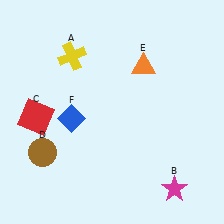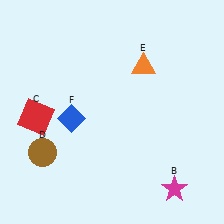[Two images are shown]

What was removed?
The yellow cross (A) was removed in Image 2.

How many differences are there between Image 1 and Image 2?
There is 1 difference between the two images.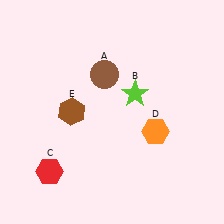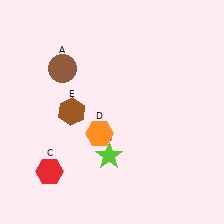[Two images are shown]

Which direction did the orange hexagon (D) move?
The orange hexagon (D) moved left.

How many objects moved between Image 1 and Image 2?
3 objects moved between the two images.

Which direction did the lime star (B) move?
The lime star (B) moved down.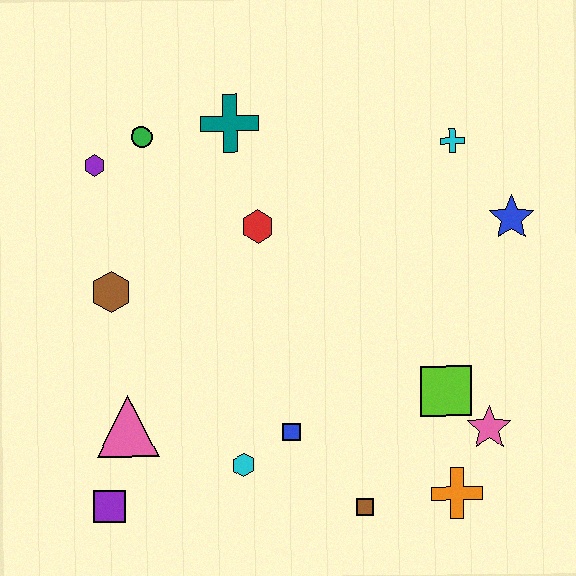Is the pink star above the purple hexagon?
No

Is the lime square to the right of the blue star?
No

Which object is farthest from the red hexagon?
The orange cross is farthest from the red hexagon.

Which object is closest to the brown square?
The orange cross is closest to the brown square.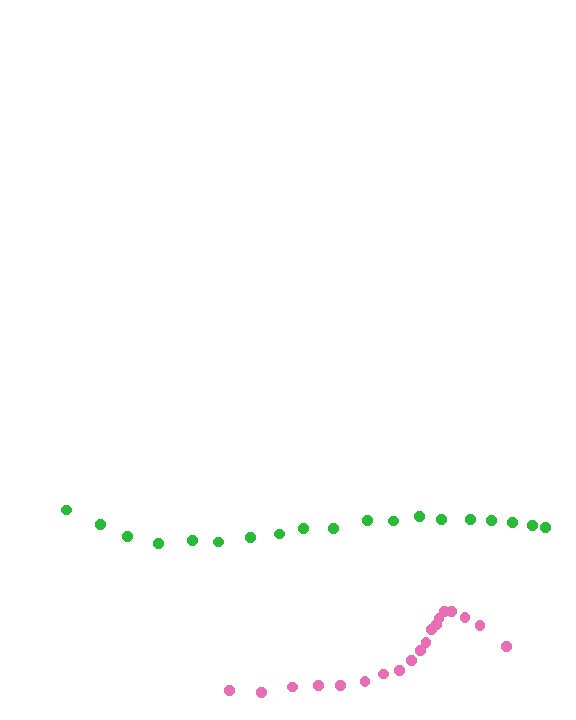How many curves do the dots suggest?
There are 2 distinct paths.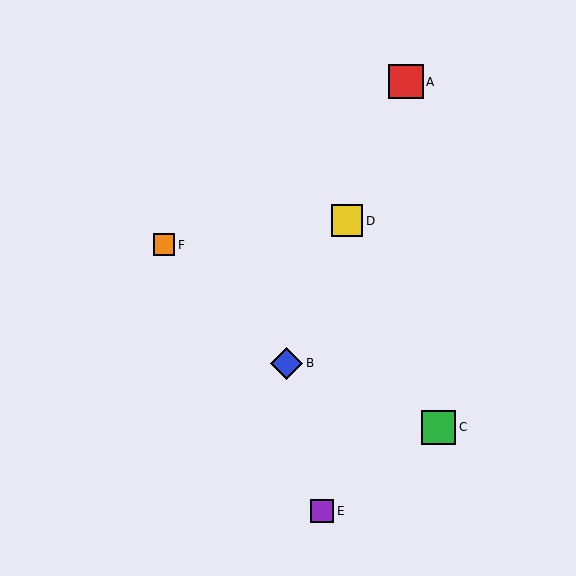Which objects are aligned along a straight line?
Objects A, B, D are aligned along a straight line.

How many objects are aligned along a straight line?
3 objects (A, B, D) are aligned along a straight line.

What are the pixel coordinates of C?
Object C is at (439, 427).